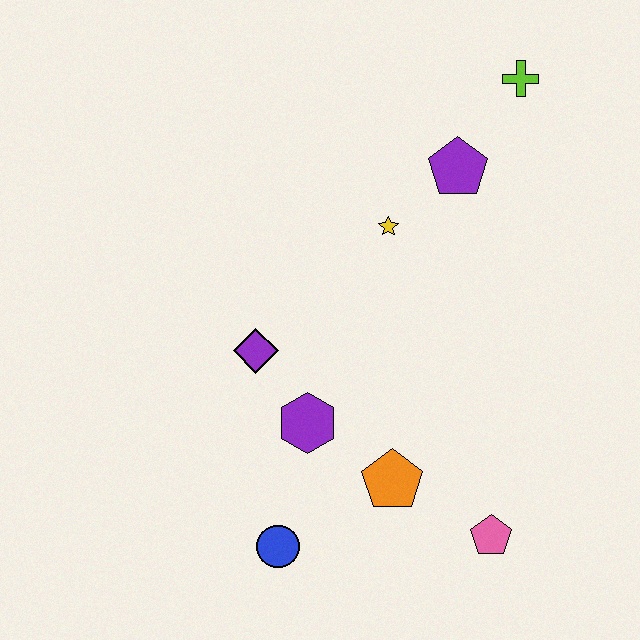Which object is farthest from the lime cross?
The blue circle is farthest from the lime cross.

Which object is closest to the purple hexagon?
The purple diamond is closest to the purple hexagon.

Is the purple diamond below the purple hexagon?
No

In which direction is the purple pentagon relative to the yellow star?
The purple pentagon is to the right of the yellow star.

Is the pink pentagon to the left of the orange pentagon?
No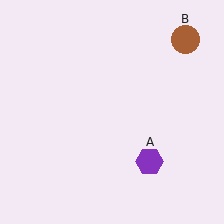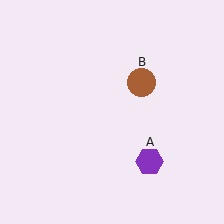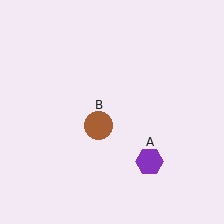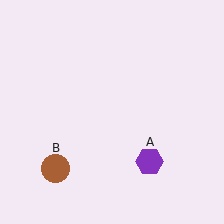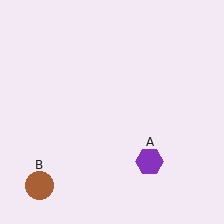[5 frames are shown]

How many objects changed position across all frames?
1 object changed position: brown circle (object B).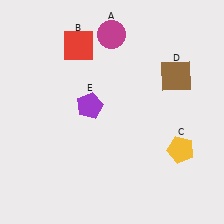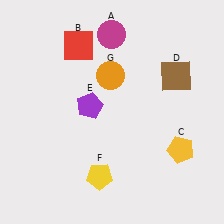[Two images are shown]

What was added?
A yellow pentagon (F), an orange circle (G) were added in Image 2.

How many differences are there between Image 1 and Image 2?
There are 2 differences between the two images.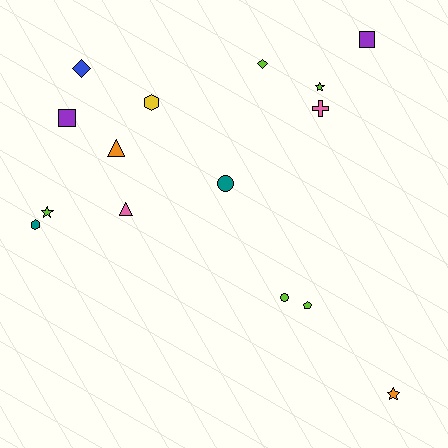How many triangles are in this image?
There are 2 triangles.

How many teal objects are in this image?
There are 2 teal objects.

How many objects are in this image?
There are 15 objects.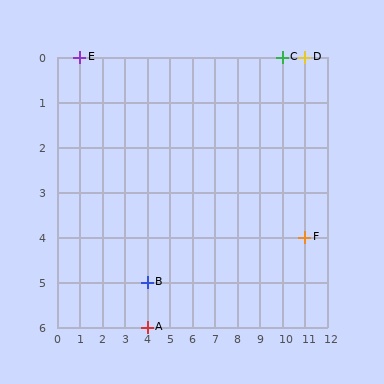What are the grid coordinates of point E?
Point E is at grid coordinates (1, 0).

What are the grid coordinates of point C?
Point C is at grid coordinates (10, 0).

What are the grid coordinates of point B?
Point B is at grid coordinates (4, 5).